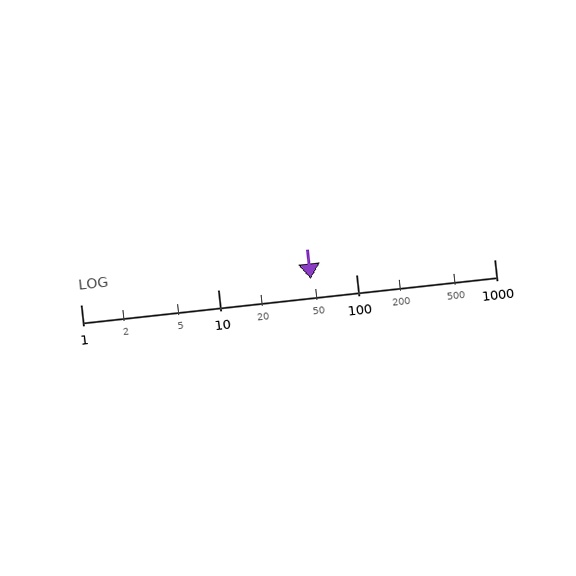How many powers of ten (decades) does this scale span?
The scale spans 3 decades, from 1 to 1000.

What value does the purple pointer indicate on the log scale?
The pointer indicates approximately 47.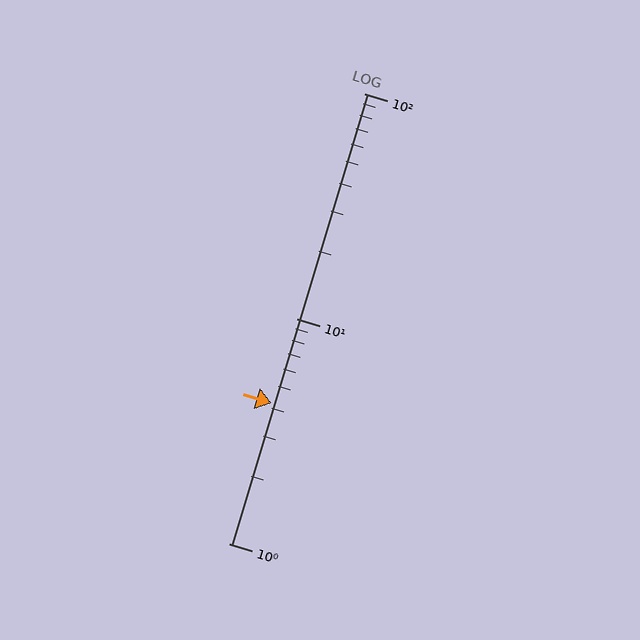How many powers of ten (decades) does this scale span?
The scale spans 2 decades, from 1 to 100.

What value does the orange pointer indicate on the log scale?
The pointer indicates approximately 4.2.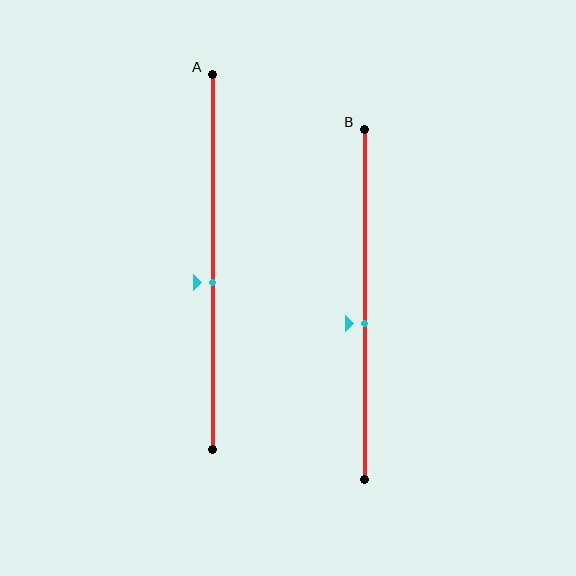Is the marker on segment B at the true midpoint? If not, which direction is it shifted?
No, the marker on segment B is shifted downward by about 5% of the segment length.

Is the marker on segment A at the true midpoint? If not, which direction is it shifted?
No, the marker on segment A is shifted downward by about 5% of the segment length.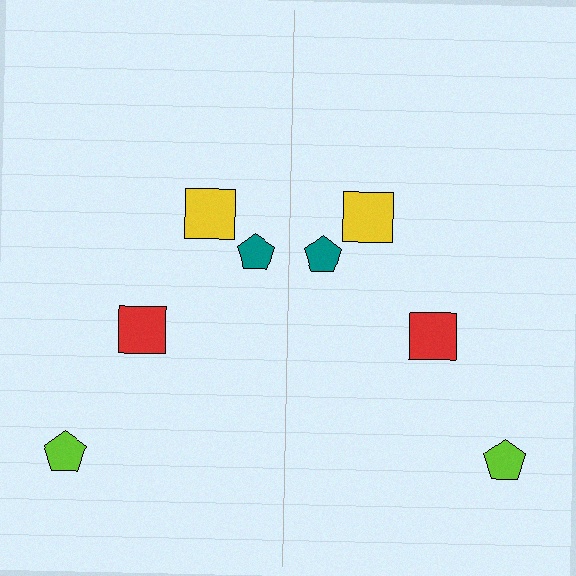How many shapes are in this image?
There are 8 shapes in this image.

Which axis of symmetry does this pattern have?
The pattern has a vertical axis of symmetry running through the center of the image.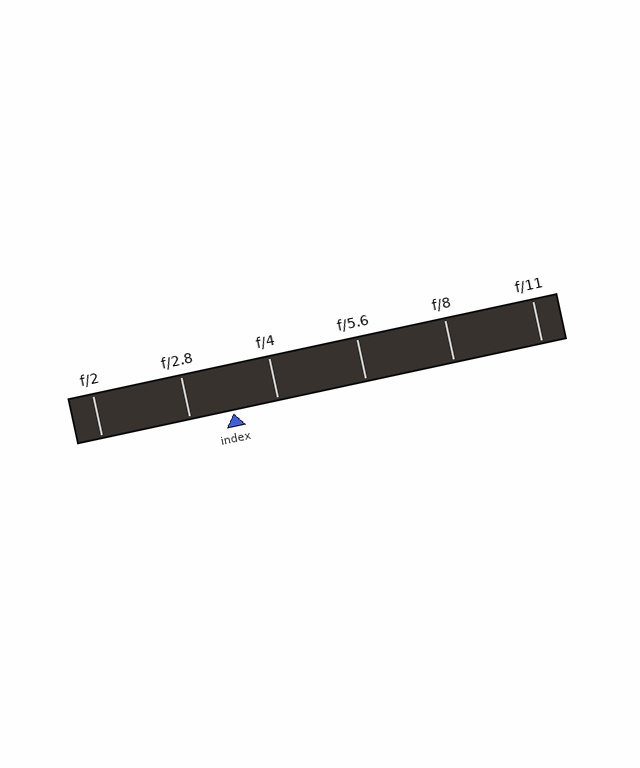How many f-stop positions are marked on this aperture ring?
There are 6 f-stop positions marked.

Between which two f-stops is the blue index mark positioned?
The index mark is between f/2.8 and f/4.